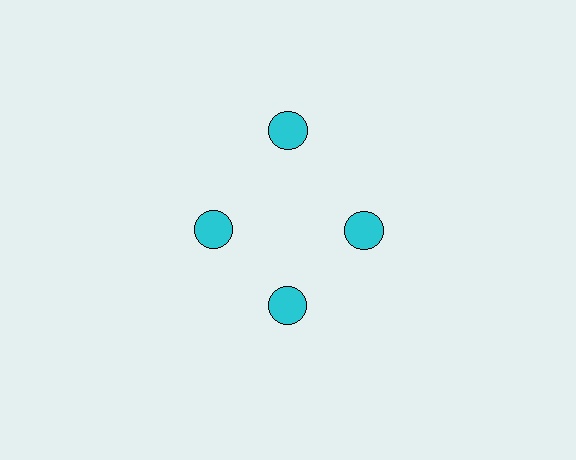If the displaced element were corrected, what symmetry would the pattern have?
It would have 4-fold rotational symmetry — the pattern would map onto itself every 90 degrees.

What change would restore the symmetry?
The symmetry would be restored by moving it inward, back onto the ring so that all 4 circles sit at equal angles and equal distance from the center.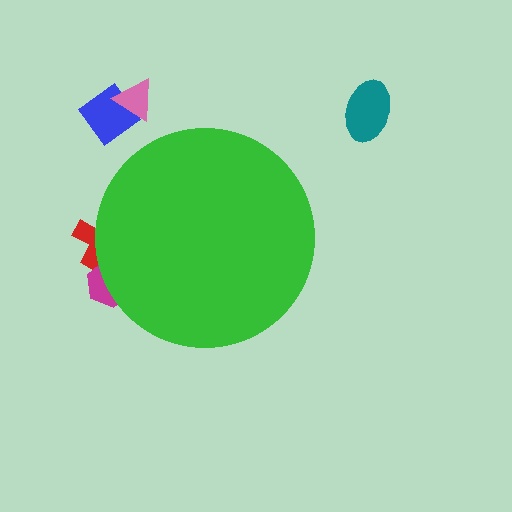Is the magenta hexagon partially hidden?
Yes, the magenta hexagon is partially hidden behind the green circle.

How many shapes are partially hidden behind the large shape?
2 shapes are partially hidden.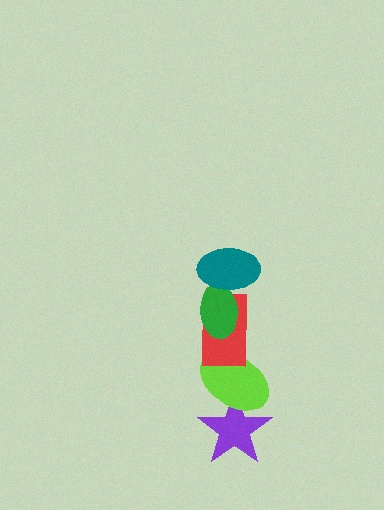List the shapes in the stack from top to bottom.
From top to bottom: the teal ellipse, the green ellipse, the red rectangle, the lime ellipse, the purple star.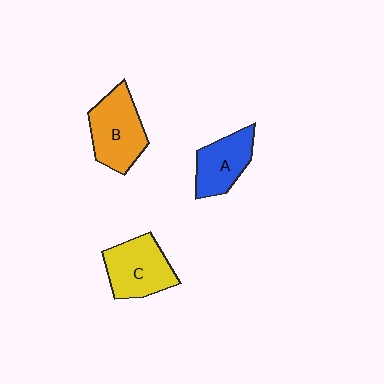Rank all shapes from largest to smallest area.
From largest to smallest: B (orange), C (yellow), A (blue).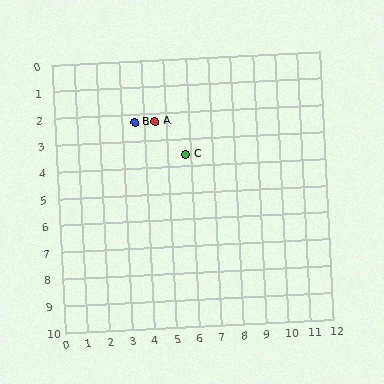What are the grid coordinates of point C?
Point C is at approximately (5.8, 3.6).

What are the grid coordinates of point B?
Point B is at approximately (3.6, 2.3).